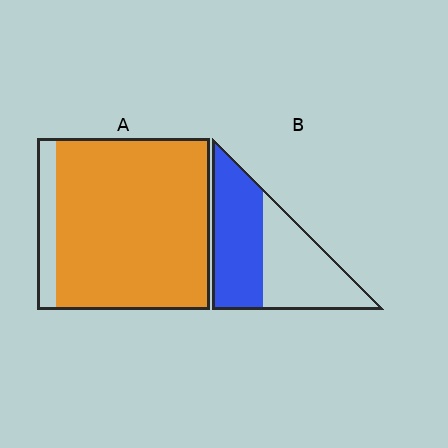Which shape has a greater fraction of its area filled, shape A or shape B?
Shape A.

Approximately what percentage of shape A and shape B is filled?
A is approximately 90% and B is approximately 50%.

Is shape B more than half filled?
Roughly half.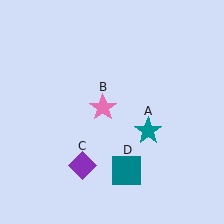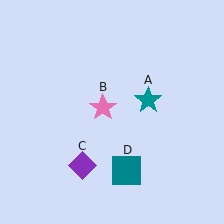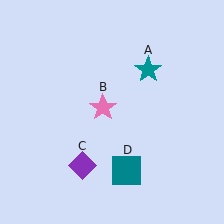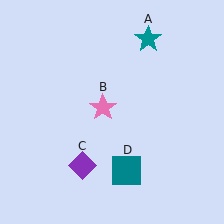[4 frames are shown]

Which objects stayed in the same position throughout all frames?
Pink star (object B) and purple diamond (object C) and teal square (object D) remained stationary.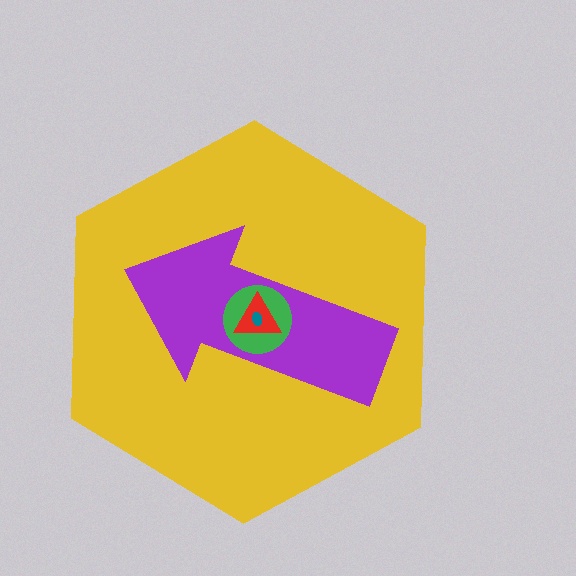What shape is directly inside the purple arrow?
The green circle.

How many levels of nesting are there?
5.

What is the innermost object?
The teal ellipse.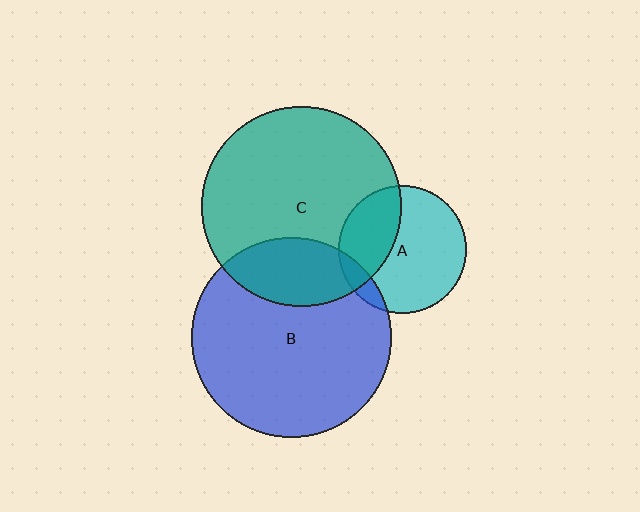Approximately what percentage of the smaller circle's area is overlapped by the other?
Approximately 35%.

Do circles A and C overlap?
Yes.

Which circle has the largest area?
Circle B (blue).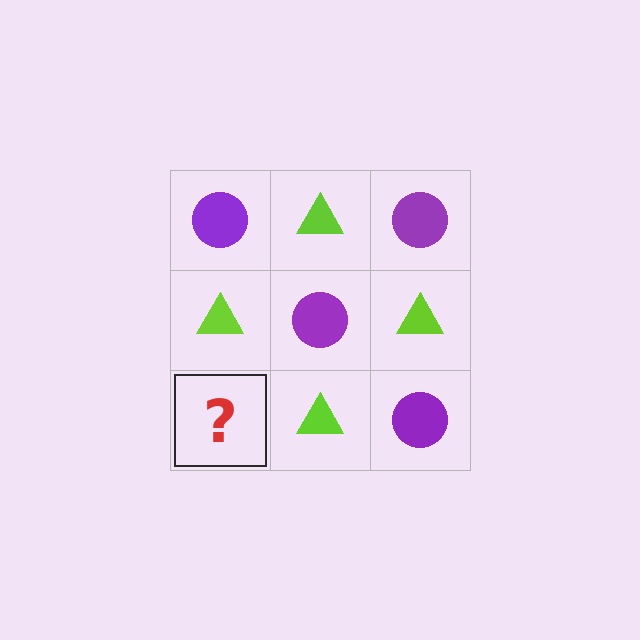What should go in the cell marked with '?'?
The missing cell should contain a purple circle.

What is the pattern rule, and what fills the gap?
The rule is that it alternates purple circle and lime triangle in a checkerboard pattern. The gap should be filled with a purple circle.